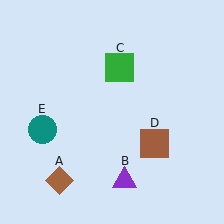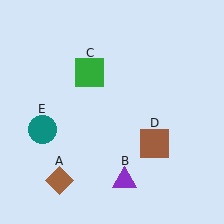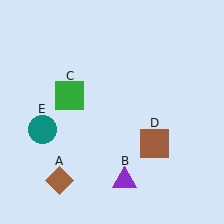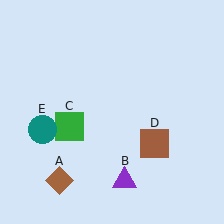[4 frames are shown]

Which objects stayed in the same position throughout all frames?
Brown diamond (object A) and purple triangle (object B) and brown square (object D) and teal circle (object E) remained stationary.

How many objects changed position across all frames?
1 object changed position: green square (object C).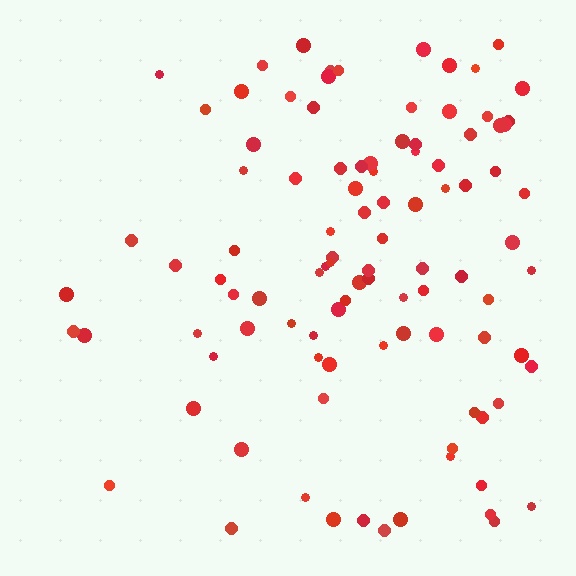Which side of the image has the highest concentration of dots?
The right.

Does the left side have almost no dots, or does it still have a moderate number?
Still a moderate number, just noticeably fewer than the right.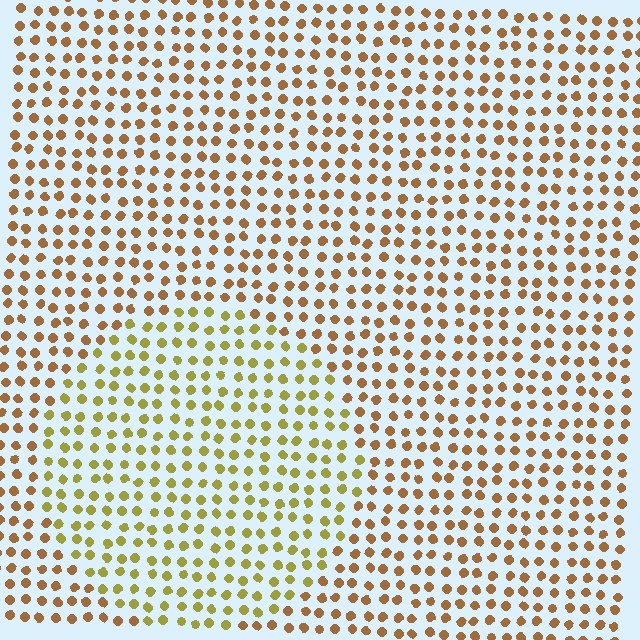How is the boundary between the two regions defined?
The boundary is defined purely by a slight shift in hue (about 33 degrees). Spacing, size, and orientation are identical on both sides.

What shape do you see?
I see a circle.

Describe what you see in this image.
The image is filled with small brown elements in a uniform arrangement. A circle-shaped region is visible where the elements are tinted to a slightly different hue, forming a subtle color boundary.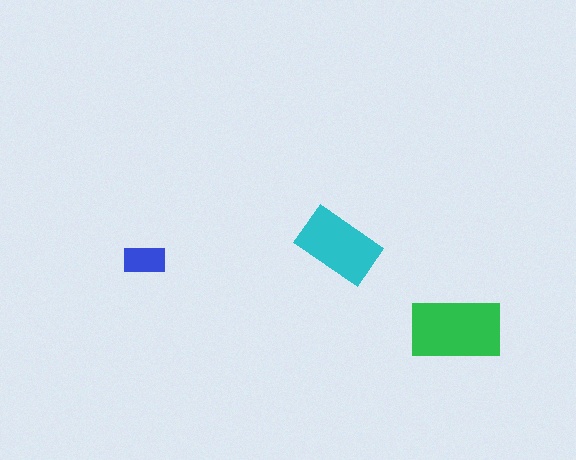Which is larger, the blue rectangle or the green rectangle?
The green one.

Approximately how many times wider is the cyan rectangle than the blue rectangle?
About 2 times wider.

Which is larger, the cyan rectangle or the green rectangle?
The green one.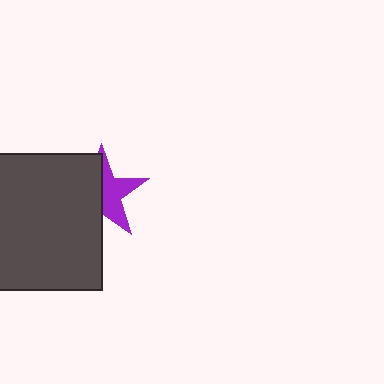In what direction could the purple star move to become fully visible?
The purple star could move right. That would shift it out from behind the dark gray square entirely.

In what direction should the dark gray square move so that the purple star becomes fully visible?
The dark gray square should move left. That is the shortest direction to clear the overlap and leave the purple star fully visible.